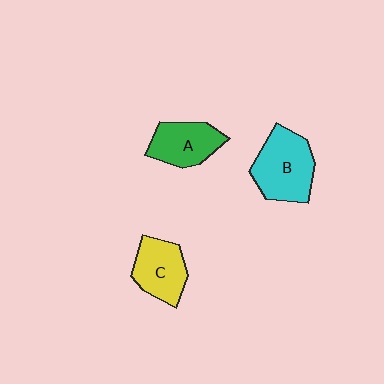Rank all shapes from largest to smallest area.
From largest to smallest: B (cyan), C (yellow), A (green).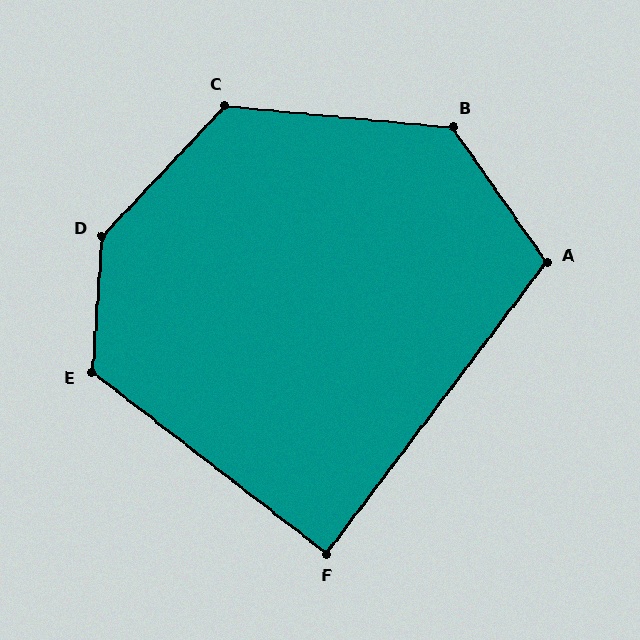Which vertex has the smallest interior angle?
F, at approximately 89 degrees.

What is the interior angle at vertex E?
Approximately 124 degrees (obtuse).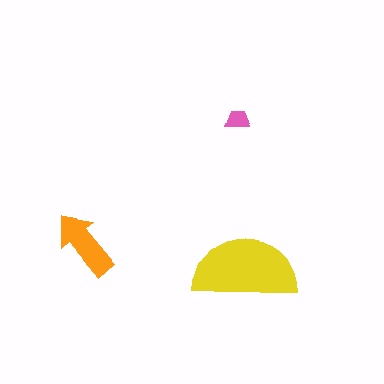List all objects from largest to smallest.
The yellow semicircle, the orange arrow, the pink trapezoid.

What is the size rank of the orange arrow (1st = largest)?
2nd.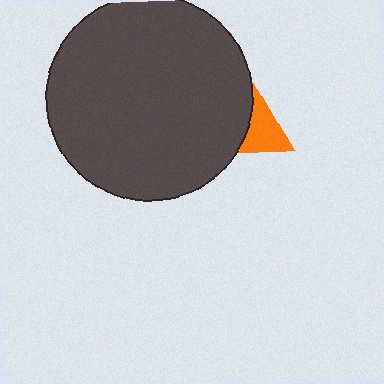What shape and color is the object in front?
The object in front is a dark gray circle.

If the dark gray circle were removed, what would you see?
You would see the complete orange triangle.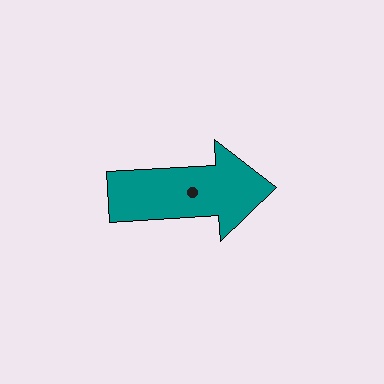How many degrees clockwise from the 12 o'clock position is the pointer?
Approximately 87 degrees.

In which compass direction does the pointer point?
East.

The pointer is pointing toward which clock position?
Roughly 3 o'clock.